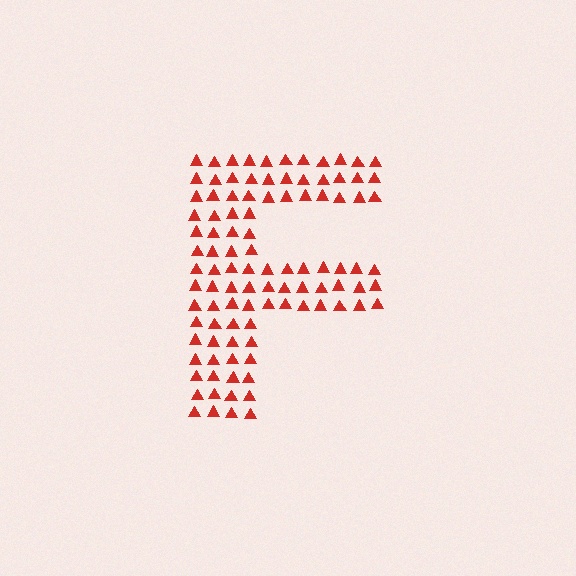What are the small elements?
The small elements are triangles.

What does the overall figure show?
The overall figure shows the letter F.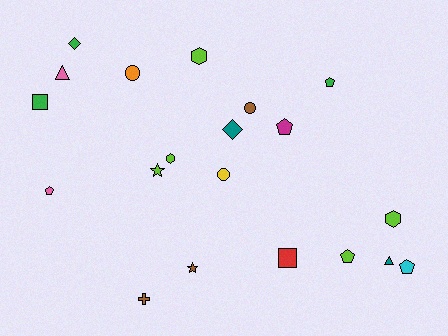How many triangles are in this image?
There are 2 triangles.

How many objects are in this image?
There are 20 objects.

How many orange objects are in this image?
There is 1 orange object.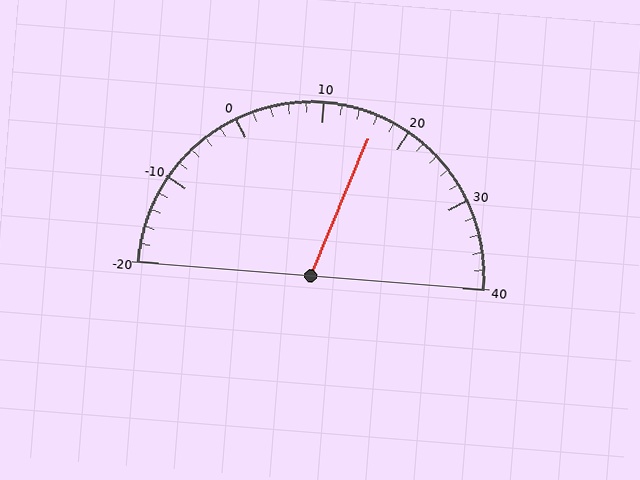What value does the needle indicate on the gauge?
The needle indicates approximately 16.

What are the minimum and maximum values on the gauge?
The gauge ranges from -20 to 40.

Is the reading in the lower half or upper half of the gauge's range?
The reading is in the upper half of the range (-20 to 40).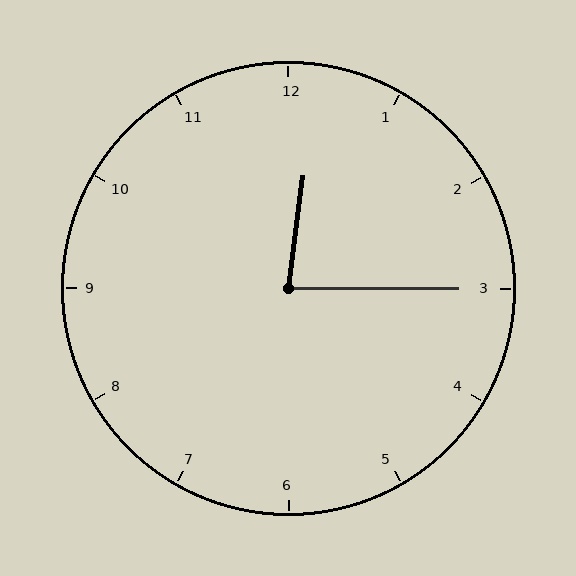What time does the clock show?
12:15.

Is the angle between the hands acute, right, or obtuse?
It is acute.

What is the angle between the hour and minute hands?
Approximately 82 degrees.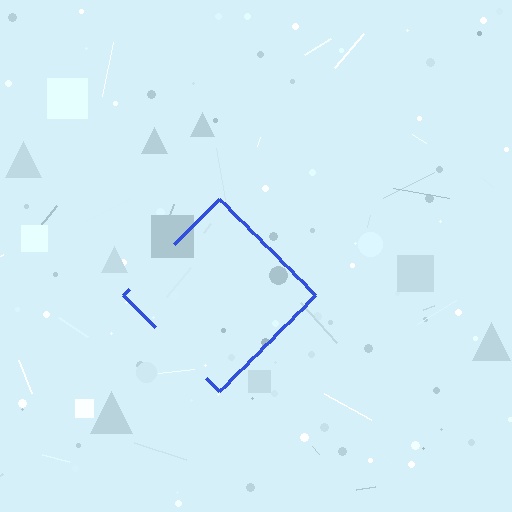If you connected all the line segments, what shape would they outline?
They would outline a diamond.